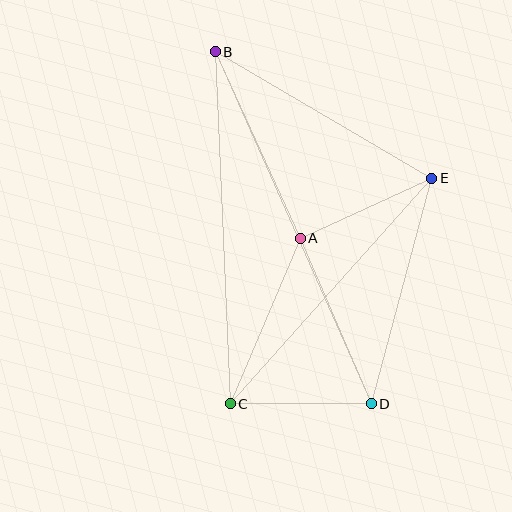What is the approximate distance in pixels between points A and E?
The distance between A and E is approximately 144 pixels.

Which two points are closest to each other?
Points C and D are closest to each other.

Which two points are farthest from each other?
Points B and D are farthest from each other.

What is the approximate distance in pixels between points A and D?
The distance between A and D is approximately 180 pixels.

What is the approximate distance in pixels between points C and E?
The distance between C and E is approximately 302 pixels.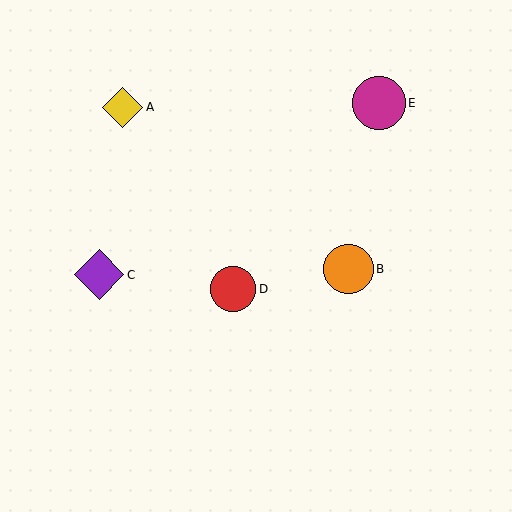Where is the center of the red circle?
The center of the red circle is at (233, 289).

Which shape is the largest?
The magenta circle (labeled E) is the largest.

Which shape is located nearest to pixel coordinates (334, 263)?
The orange circle (labeled B) at (348, 269) is nearest to that location.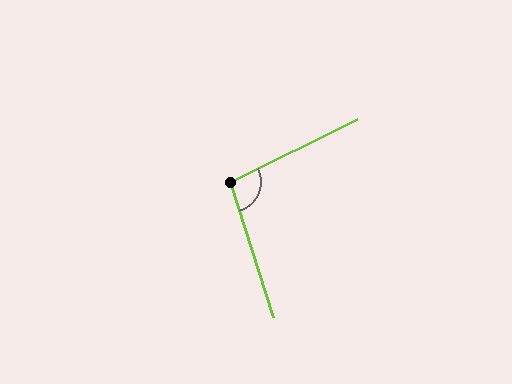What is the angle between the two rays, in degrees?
Approximately 99 degrees.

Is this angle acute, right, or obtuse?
It is obtuse.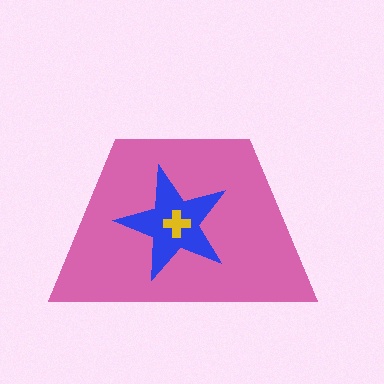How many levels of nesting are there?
3.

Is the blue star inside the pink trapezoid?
Yes.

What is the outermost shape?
The pink trapezoid.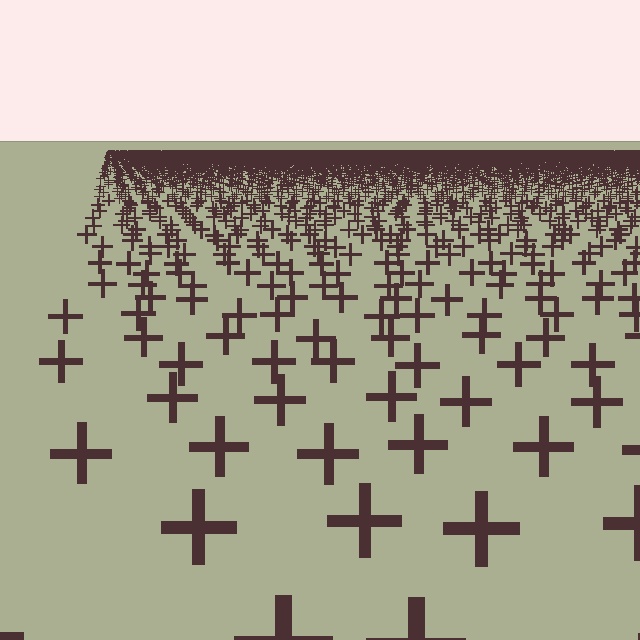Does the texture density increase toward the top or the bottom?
Density increases toward the top.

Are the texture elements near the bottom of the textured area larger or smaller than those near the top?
Larger. Near the bottom, elements are closer to the viewer and appear at a bigger on-screen size.